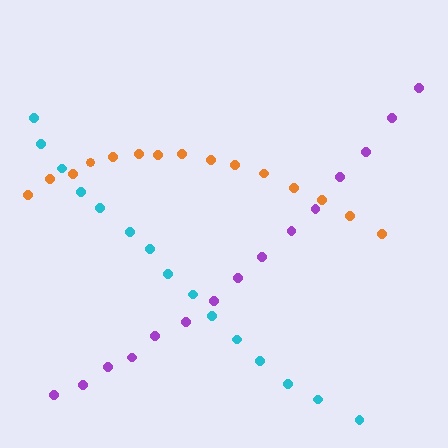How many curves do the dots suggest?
There are 3 distinct paths.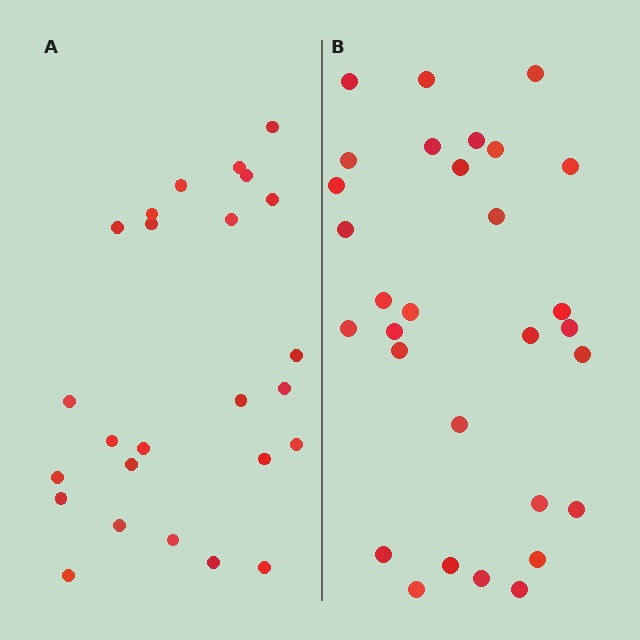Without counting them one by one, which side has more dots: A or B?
Region B (the right region) has more dots.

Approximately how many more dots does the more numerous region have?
Region B has about 5 more dots than region A.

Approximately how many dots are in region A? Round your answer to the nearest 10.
About 20 dots. (The exact count is 25, which rounds to 20.)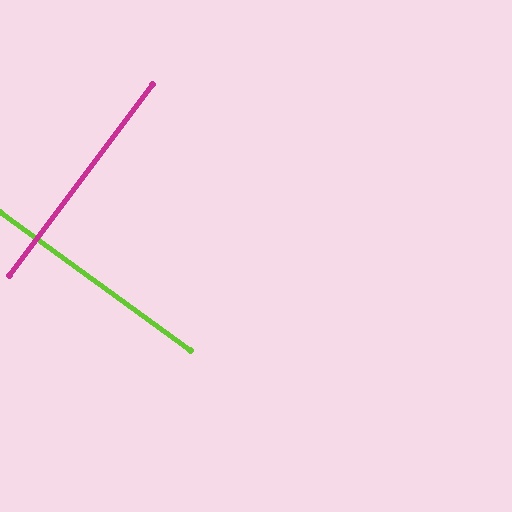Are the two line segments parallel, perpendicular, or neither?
Perpendicular — they meet at approximately 89°.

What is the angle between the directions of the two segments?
Approximately 89 degrees.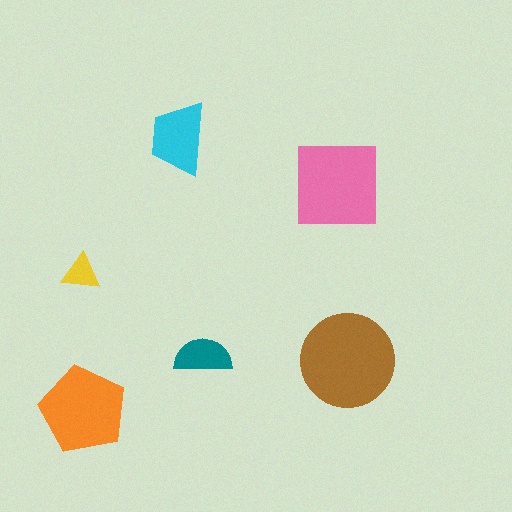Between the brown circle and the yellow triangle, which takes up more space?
The brown circle.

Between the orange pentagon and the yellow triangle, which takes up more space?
The orange pentagon.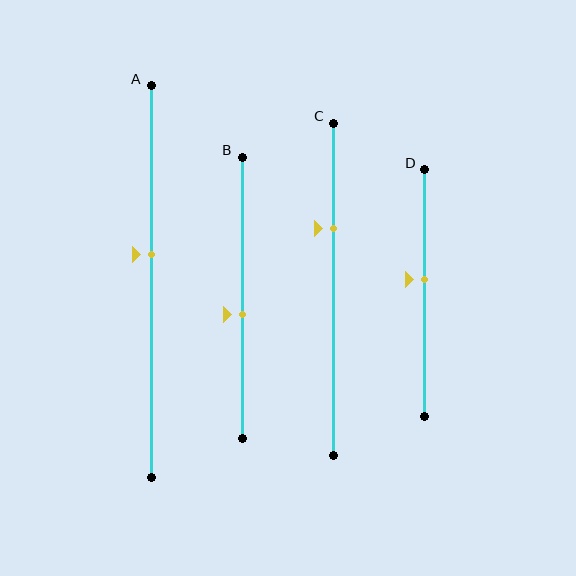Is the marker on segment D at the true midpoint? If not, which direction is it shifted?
No, the marker on segment D is shifted upward by about 6% of the segment length.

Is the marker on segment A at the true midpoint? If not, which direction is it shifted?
No, the marker on segment A is shifted upward by about 7% of the segment length.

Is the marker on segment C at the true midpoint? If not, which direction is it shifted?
No, the marker on segment C is shifted upward by about 18% of the segment length.